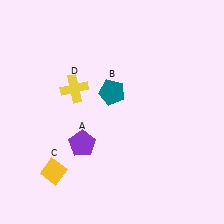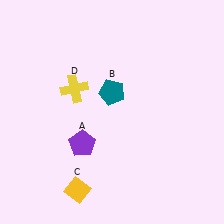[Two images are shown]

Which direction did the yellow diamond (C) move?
The yellow diamond (C) moved right.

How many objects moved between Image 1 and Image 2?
1 object moved between the two images.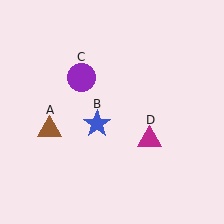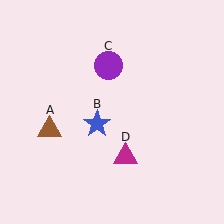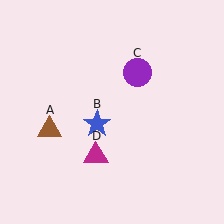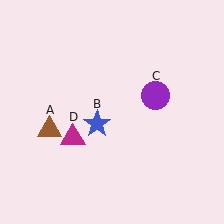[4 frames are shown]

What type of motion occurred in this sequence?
The purple circle (object C), magenta triangle (object D) rotated clockwise around the center of the scene.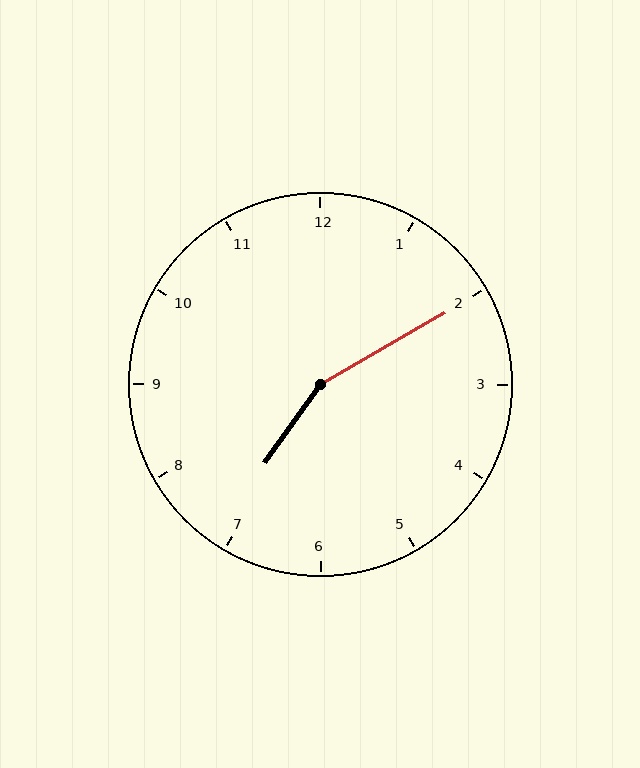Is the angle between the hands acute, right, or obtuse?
It is obtuse.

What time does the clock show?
7:10.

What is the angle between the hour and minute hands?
Approximately 155 degrees.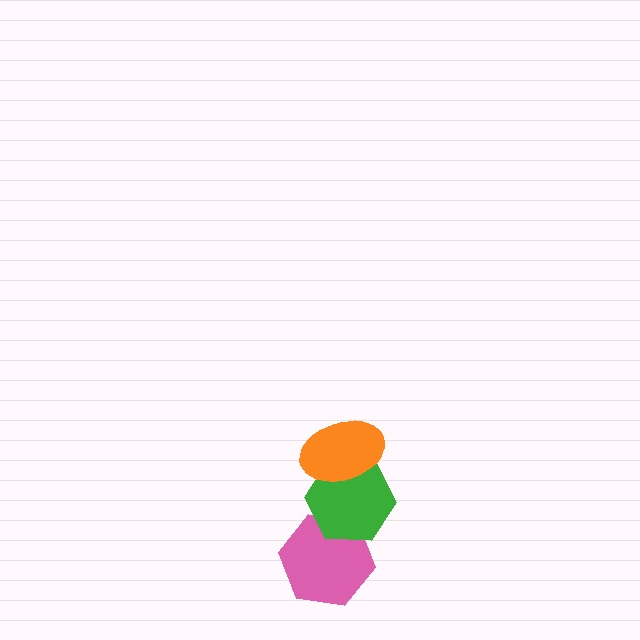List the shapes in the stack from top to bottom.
From top to bottom: the orange ellipse, the green hexagon, the pink hexagon.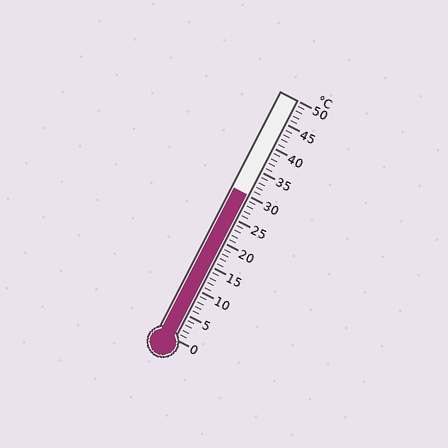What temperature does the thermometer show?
The thermometer shows approximately 30°C.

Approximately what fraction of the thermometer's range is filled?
The thermometer is filled to approximately 60% of its range.